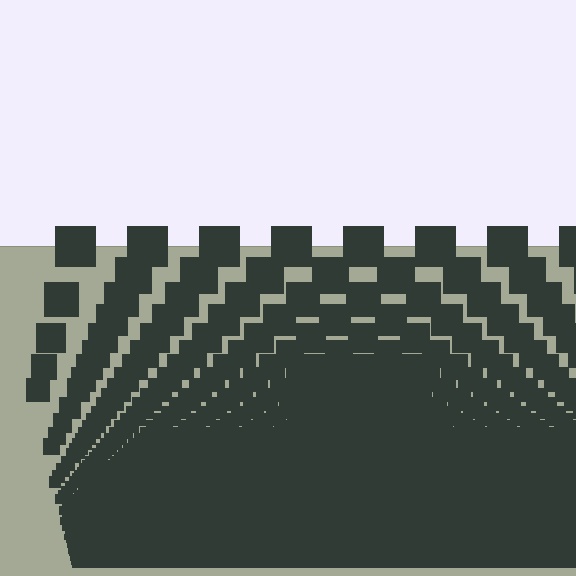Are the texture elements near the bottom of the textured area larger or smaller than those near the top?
Smaller. The gradient is inverted — elements near the bottom are smaller and denser.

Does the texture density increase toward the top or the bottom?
Density increases toward the bottom.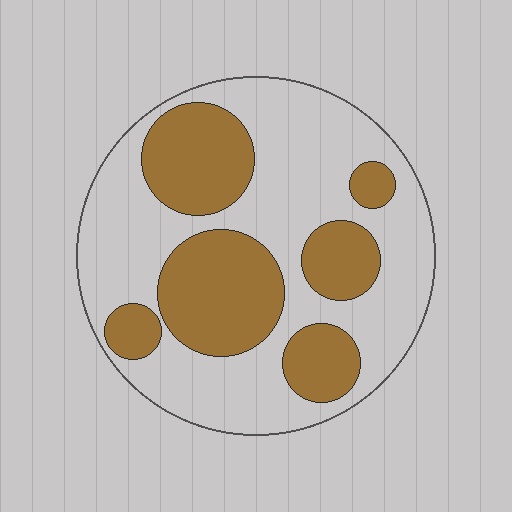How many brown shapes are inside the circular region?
6.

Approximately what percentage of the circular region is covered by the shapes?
Approximately 35%.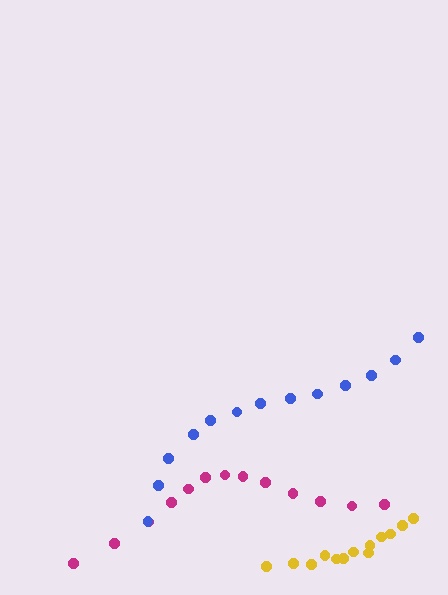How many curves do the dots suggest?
There are 3 distinct paths.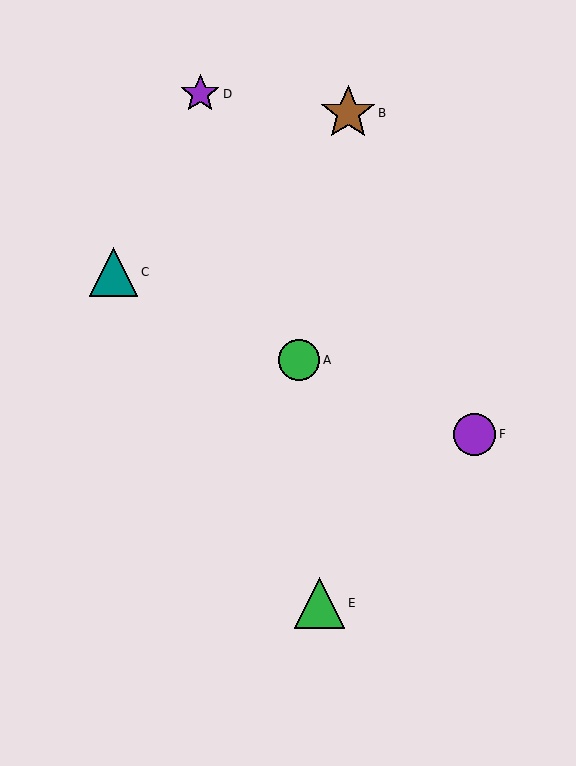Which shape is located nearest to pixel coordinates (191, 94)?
The purple star (labeled D) at (200, 94) is nearest to that location.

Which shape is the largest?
The brown star (labeled B) is the largest.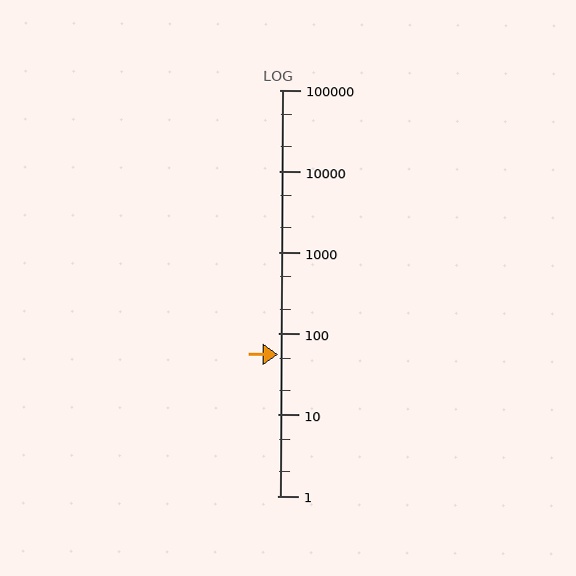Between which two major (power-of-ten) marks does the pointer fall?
The pointer is between 10 and 100.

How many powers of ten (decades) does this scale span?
The scale spans 5 decades, from 1 to 100000.